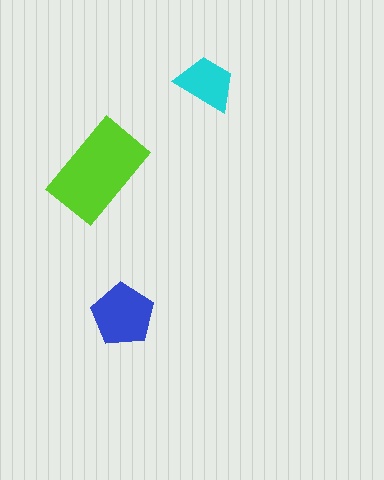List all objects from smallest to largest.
The cyan trapezoid, the blue pentagon, the lime rectangle.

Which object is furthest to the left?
The lime rectangle is leftmost.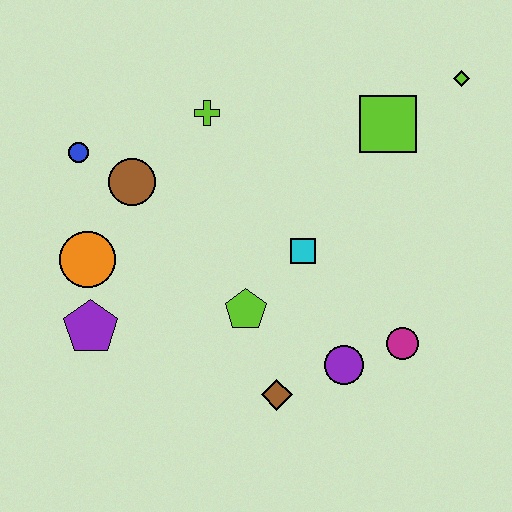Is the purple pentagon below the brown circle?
Yes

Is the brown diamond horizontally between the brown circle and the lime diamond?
Yes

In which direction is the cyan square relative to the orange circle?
The cyan square is to the right of the orange circle.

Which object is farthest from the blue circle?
The lime diamond is farthest from the blue circle.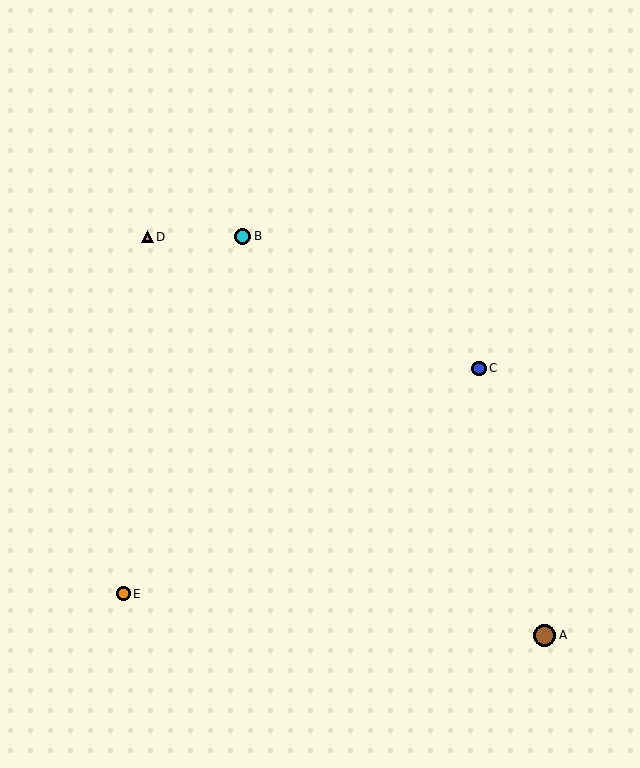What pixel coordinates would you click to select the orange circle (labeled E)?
Click at (123, 594) to select the orange circle E.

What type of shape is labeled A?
Shape A is a brown circle.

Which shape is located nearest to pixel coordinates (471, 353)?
The blue circle (labeled C) at (479, 368) is nearest to that location.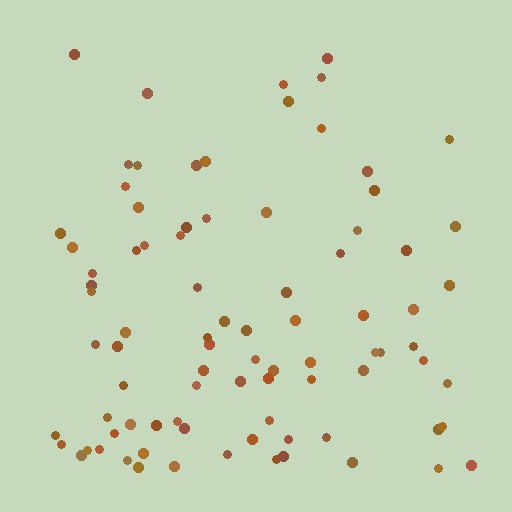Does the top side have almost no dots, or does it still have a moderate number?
Still a moderate number, just noticeably fewer than the bottom.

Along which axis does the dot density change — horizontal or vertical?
Vertical.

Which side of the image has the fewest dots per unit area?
The top.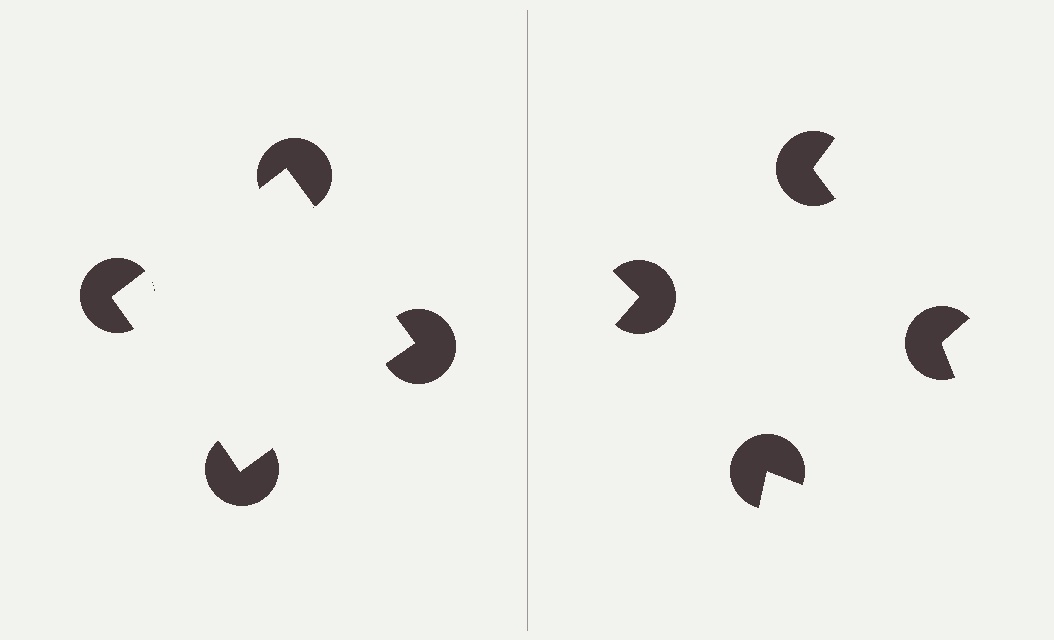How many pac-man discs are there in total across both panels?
8 — 4 on each side.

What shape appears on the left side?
An illusory square.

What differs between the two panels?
The pac-man discs are positioned identically on both sides; only the wedge orientations differ. On the left they align to a square; on the right they are misaligned.